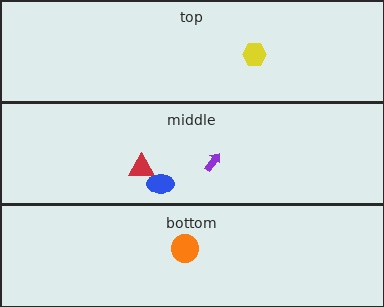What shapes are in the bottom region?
The orange circle.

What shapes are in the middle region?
The purple arrow, the red triangle, the blue ellipse.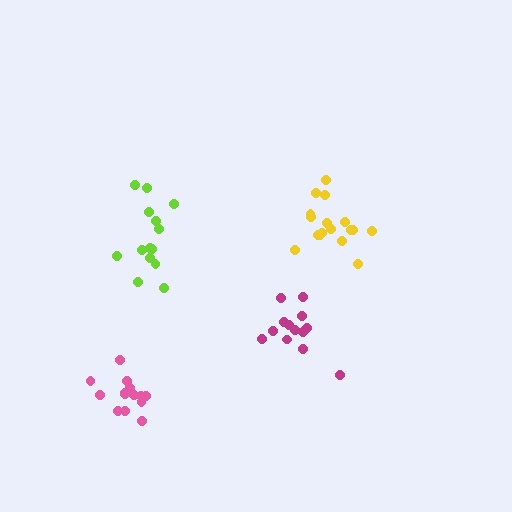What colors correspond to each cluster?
The clusters are colored: pink, magenta, lime, yellow.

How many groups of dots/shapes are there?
There are 4 groups.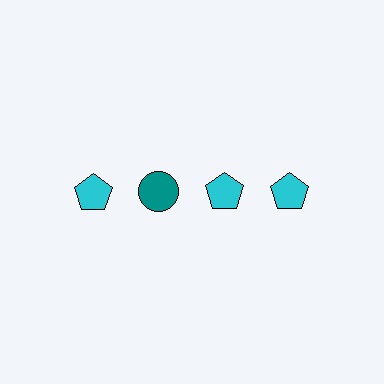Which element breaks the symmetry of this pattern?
The teal circle in the top row, second from left column breaks the symmetry. All other shapes are cyan pentagons.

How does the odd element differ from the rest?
It differs in both color (teal instead of cyan) and shape (circle instead of pentagon).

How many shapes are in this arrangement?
There are 4 shapes arranged in a grid pattern.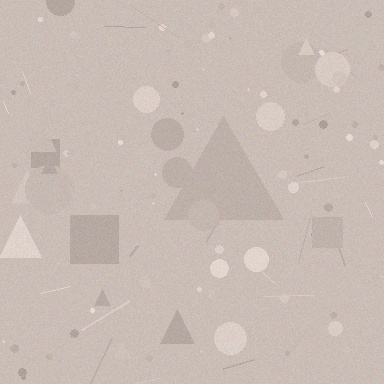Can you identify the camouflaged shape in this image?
The camouflaged shape is a triangle.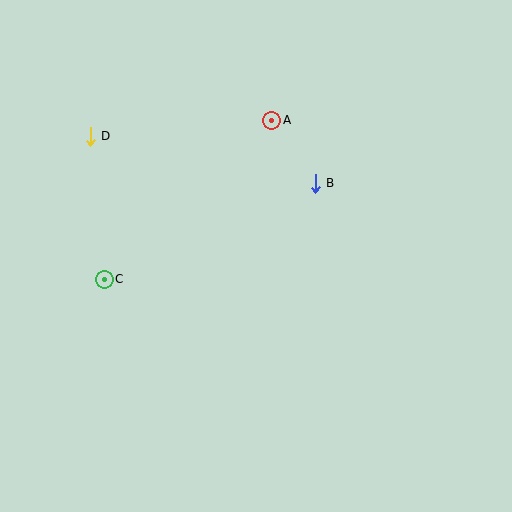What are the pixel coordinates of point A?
Point A is at (272, 120).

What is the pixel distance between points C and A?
The distance between C and A is 231 pixels.